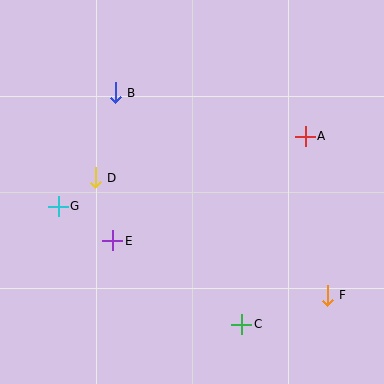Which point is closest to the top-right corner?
Point A is closest to the top-right corner.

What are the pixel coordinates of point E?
Point E is at (113, 241).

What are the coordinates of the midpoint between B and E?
The midpoint between B and E is at (114, 167).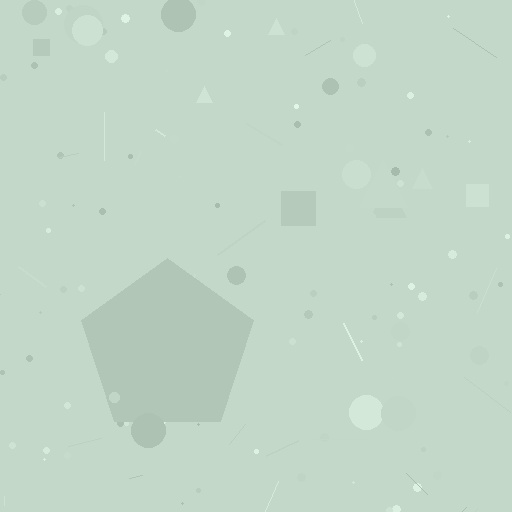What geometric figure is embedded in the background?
A pentagon is embedded in the background.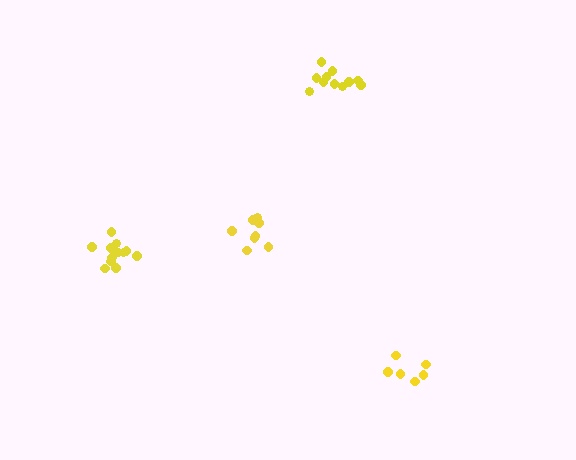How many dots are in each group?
Group 1: 12 dots, Group 2: 6 dots, Group 3: 8 dots, Group 4: 11 dots (37 total).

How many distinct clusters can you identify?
There are 4 distinct clusters.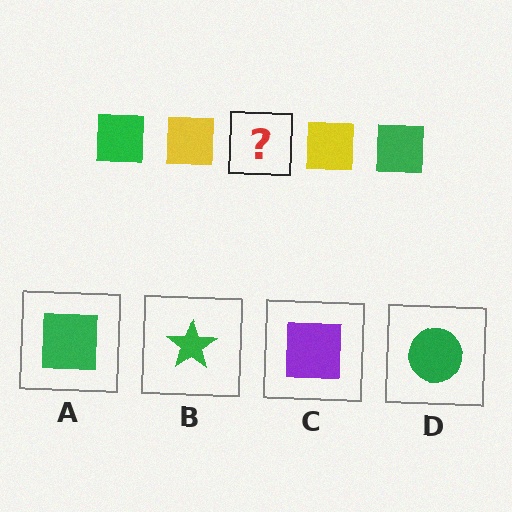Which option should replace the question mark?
Option A.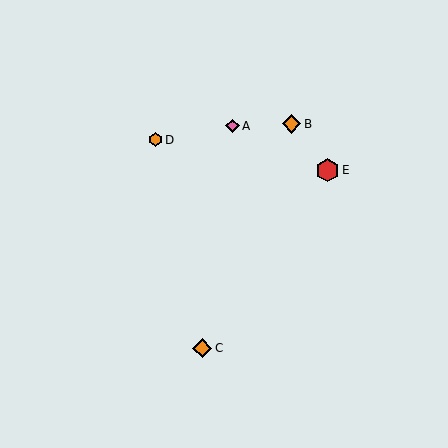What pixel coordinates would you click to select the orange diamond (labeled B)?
Click at (292, 124) to select the orange diamond B.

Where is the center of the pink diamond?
The center of the pink diamond is at (232, 126).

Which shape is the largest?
The red hexagon (labeled E) is the largest.